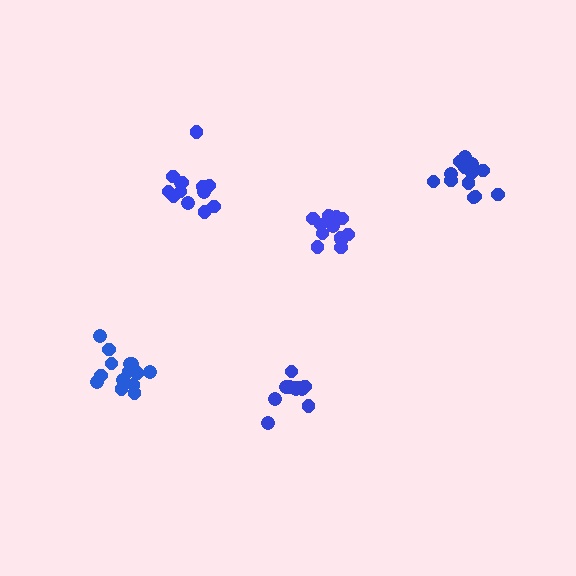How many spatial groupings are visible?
There are 5 spatial groupings.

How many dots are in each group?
Group 1: 12 dots, Group 2: 14 dots, Group 3: 13 dots, Group 4: 14 dots, Group 5: 16 dots (69 total).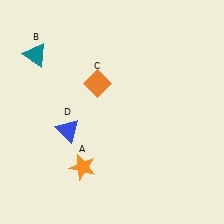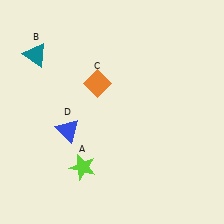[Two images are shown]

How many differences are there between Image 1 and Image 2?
There is 1 difference between the two images.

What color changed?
The star (A) changed from orange in Image 1 to lime in Image 2.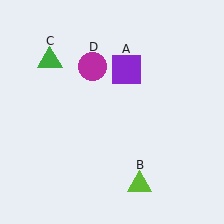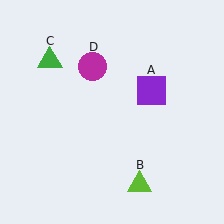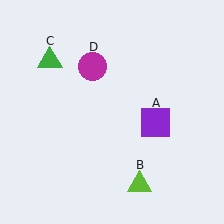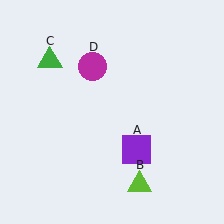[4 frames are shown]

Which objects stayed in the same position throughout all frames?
Lime triangle (object B) and green triangle (object C) and magenta circle (object D) remained stationary.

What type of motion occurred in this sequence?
The purple square (object A) rotated clockwise around the center of the scene.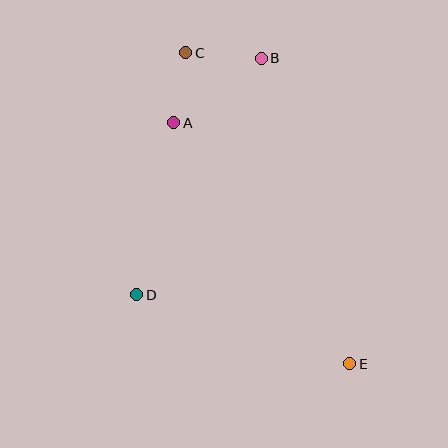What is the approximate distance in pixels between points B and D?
The distance between B and D is approximately 267 pixels.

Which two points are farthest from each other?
Points C and E are farthest from each other.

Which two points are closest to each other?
Points A and C are closest to each other.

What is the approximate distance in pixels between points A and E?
The distance between A and E is approximately 298 pixels.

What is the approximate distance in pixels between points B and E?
The distance between B and E is approximately 318 pixels.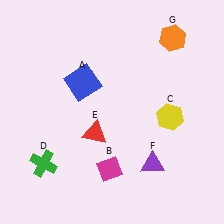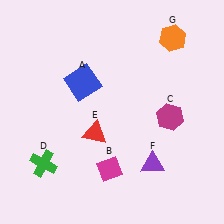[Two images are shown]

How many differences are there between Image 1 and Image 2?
There is 1 difference between the two images.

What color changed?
The hexagon (C) changed from yellow in Image 1 to magenta in Image 2.